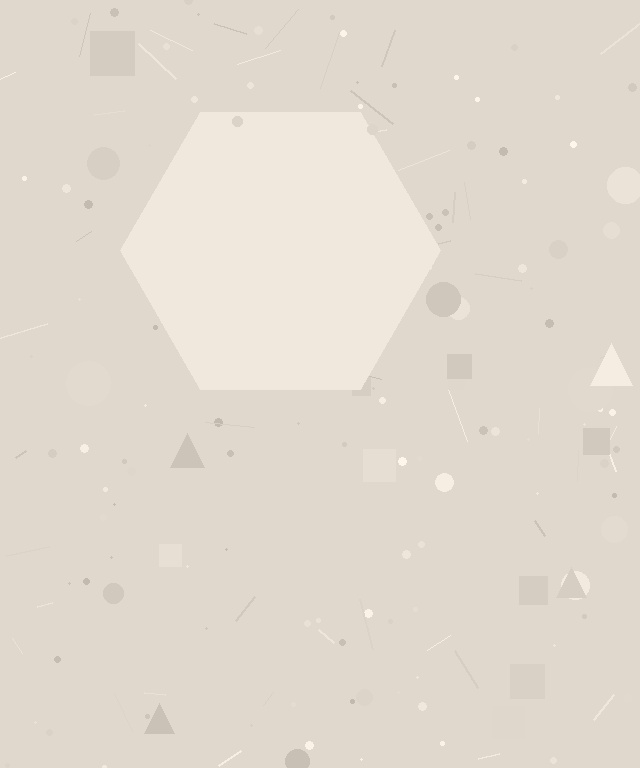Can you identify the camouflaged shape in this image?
The camouflaged shape is a hexagon.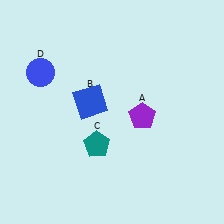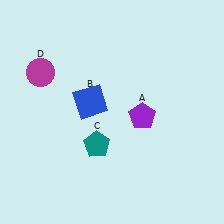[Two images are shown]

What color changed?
The circle (D) changed from blue in Image 1 to magenta in Image 2.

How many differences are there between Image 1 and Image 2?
There is 1 difference between the two images.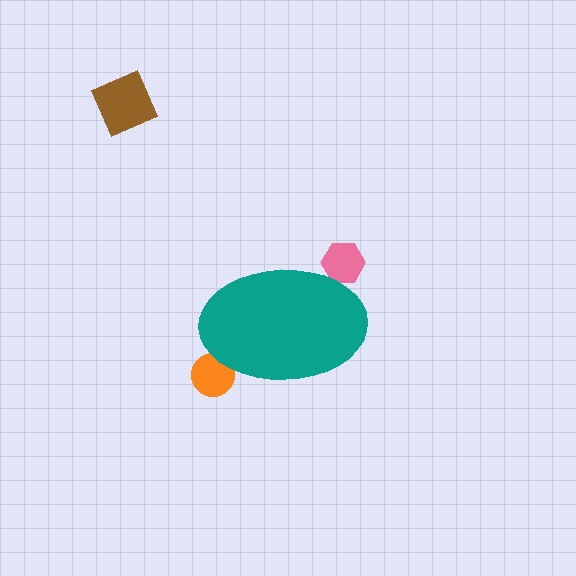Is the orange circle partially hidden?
Yes, the orange circle is partially hidden behind the teal ellipse.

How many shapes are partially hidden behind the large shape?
2 shapes are partially hidden.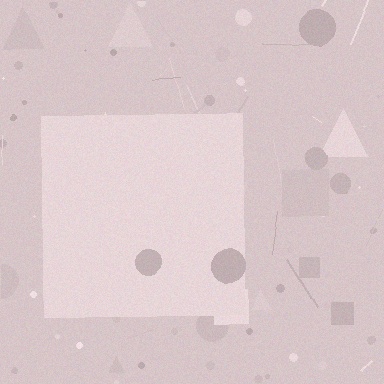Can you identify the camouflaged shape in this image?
The camouflaged shape is a square.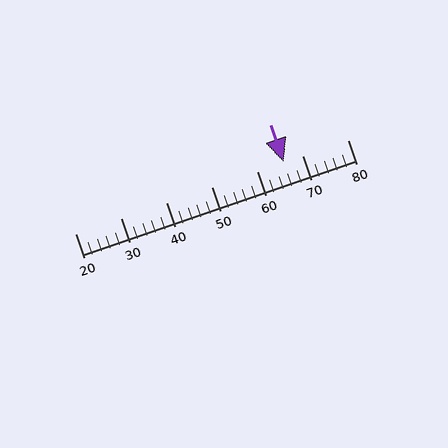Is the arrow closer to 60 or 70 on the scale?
The arrow is closer to 70.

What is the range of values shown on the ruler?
The ruler shows values from 20 to 80.